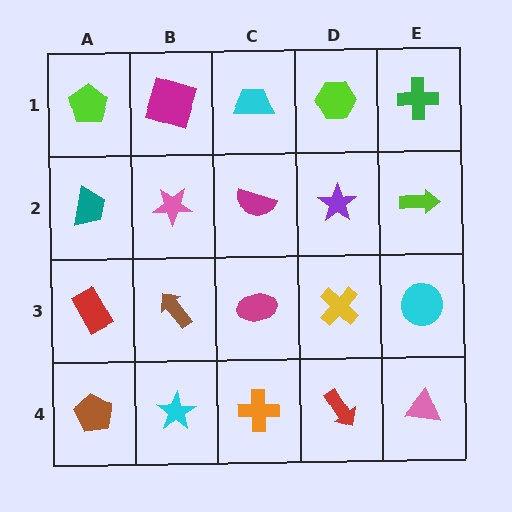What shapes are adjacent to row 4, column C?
A magenta ellipse (row 3, column C), a cyan star (row 4, column B), a red arrow (row 4, column D).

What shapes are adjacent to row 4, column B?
A brown arrow (row 3, column B), a brown pentagon (row 4, column A), an orange cross (row 4, column C).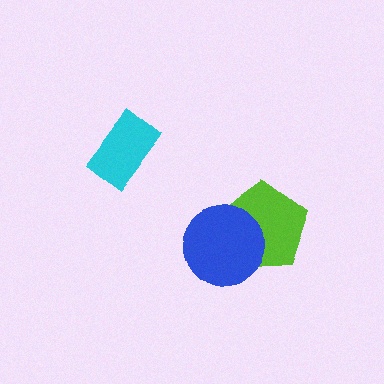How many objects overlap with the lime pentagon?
1 object overlaps with the lime pentagon.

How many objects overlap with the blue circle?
1 object overlaps with the blue circle.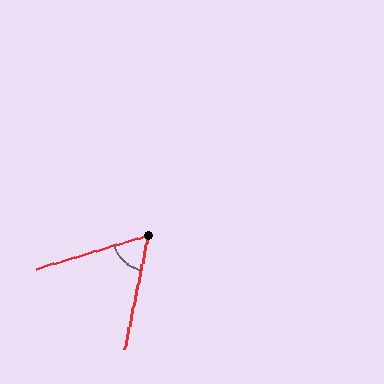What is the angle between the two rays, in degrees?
Approximately 61 degrees.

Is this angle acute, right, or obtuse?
It is acute.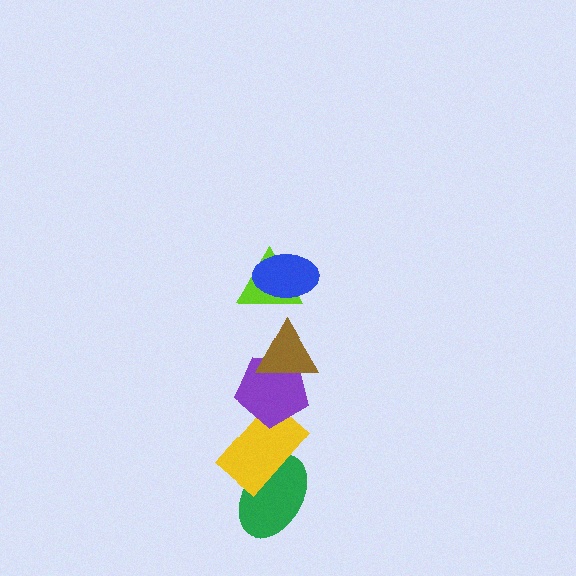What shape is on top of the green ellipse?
The yellow rectangle is on top of the green ellipse.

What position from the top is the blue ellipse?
The blue ellipse is 1st from the top.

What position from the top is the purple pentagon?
The purple pentagon is 4th from the top.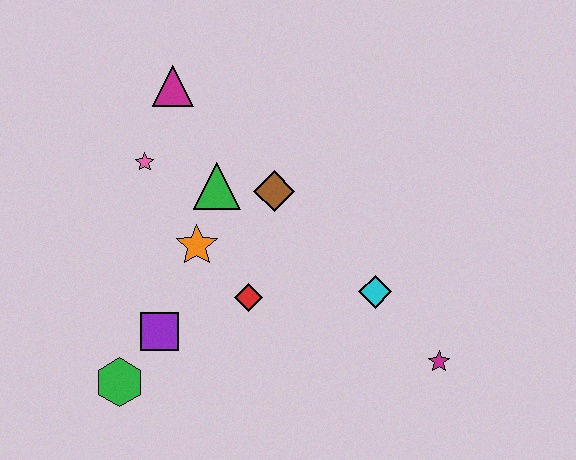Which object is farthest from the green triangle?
The magenta star is farthest from the green triangle.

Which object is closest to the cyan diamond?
The magenta star is closest to the cyan diamond.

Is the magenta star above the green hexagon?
Yes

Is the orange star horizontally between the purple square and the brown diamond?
Yes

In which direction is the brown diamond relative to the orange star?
The brown diamond is to the right of the orange star.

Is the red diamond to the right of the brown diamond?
No